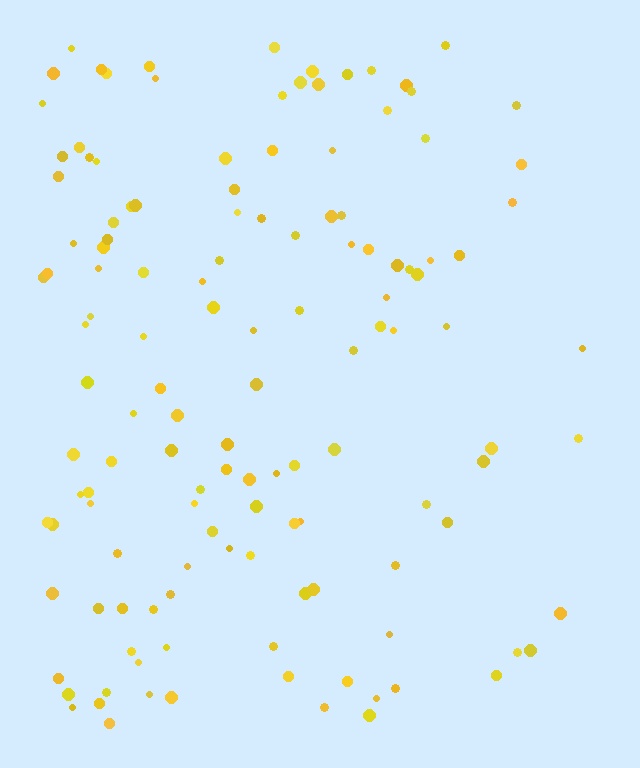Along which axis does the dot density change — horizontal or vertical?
Horizontal.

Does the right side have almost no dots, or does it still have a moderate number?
Still a moderate number, just noticeably fewer than the left.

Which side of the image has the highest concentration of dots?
The left.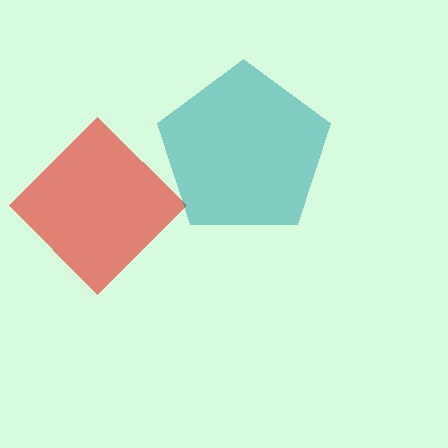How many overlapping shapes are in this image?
There are 2 overlapping shapes in the image.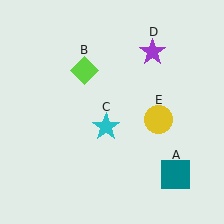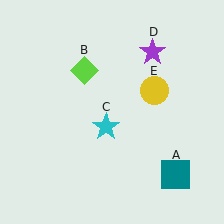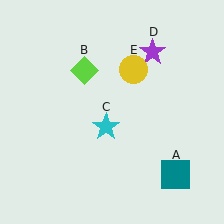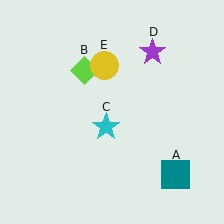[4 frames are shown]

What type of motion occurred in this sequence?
The yellow circle (object E) rotated counterclockwise around the center of the scene.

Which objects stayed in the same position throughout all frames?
Teal square (object A) and lime diamond (object B) and cyan star (object C) and purple star (object D) remained stationary.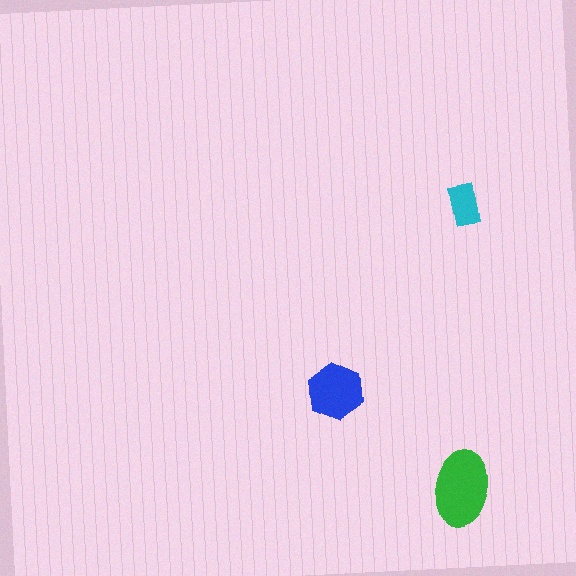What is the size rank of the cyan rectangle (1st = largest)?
3rd.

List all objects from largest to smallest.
The green ellipse, the blue hexagon, the cyan rectangle.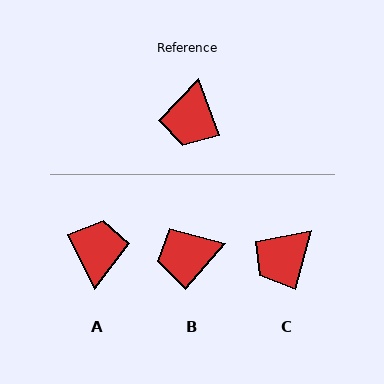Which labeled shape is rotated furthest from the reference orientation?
A, about 174 degrees away.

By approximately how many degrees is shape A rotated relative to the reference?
Approximately 174 degrees clockwise.